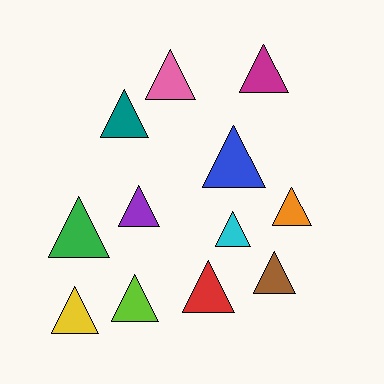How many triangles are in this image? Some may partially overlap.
There are 12 triangles.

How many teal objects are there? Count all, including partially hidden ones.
There is 1 teal object.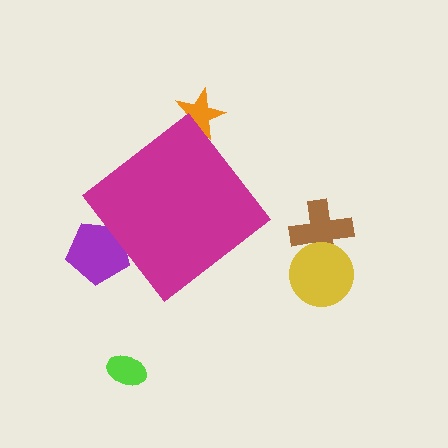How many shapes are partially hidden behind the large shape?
2 shapes are partially hidden.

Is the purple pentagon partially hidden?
Yes, the purple pentagon is partially hidden behind the magenta diamond.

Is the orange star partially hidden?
Yes, the orange star is partially hidden behind the magenta diamond.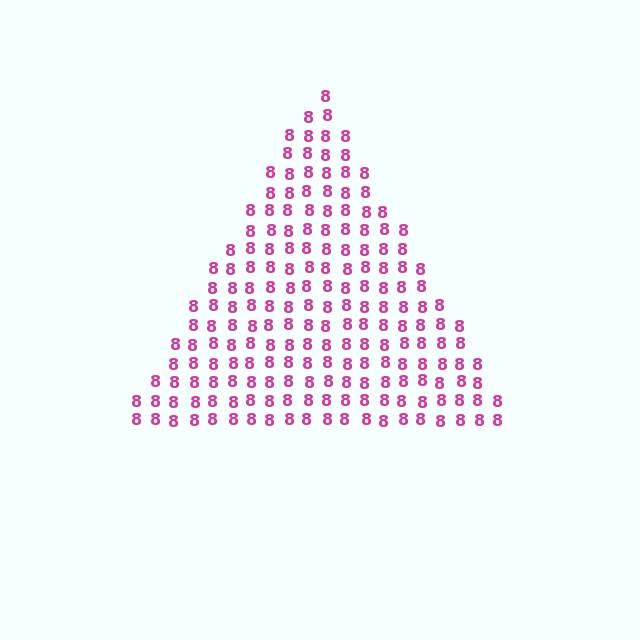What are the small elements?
The small elements are digit 8's.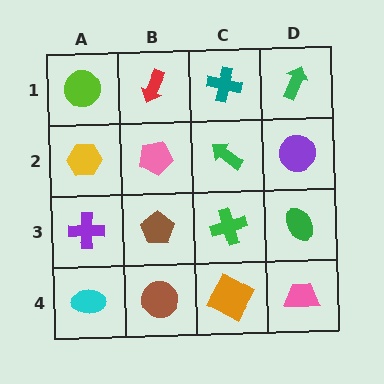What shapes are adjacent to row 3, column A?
A yellow hexagon (row 2, column A), a cyan ellipse (row 4, column A), a brown pentagon (row 3, column B).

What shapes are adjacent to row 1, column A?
A yellow hexagon (row 2, column A), a red arrow (row 1, column B).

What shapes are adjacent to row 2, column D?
A green arrow (row 1, column D), a green ellipse (row 3, column D), a green arrow (row 2, column C).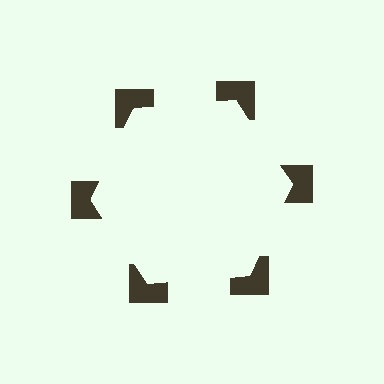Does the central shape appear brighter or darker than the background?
It typically appears slightly brighter than the background, even though no actual brightness change is drawn.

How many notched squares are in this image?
There are 6 — one at each vertex of the illusory hexagon.